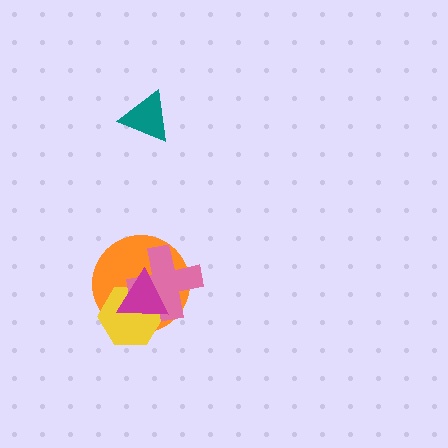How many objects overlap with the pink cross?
3 objects overlap with the pink cross.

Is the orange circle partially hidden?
Yes, it is partially covered by another shape.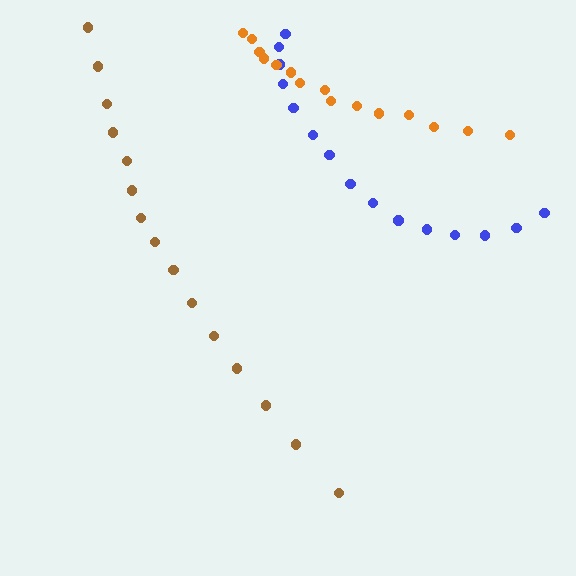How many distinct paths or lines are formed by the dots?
There are 3 distinct paths.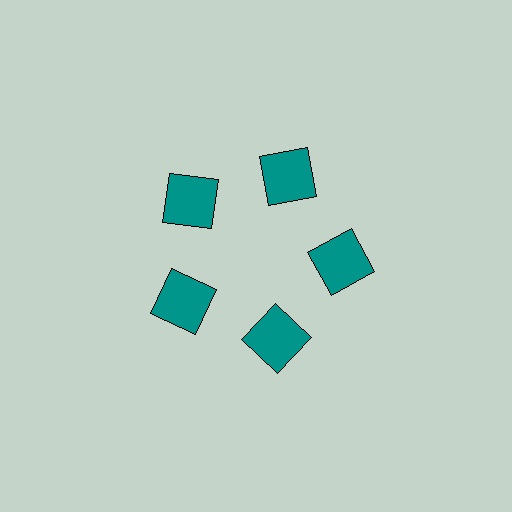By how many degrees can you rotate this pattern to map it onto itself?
The pattern maps onto itself every 72 degrees of rotation.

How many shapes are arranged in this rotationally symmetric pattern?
There are 5 shapes, arranged in 5 groups of 1.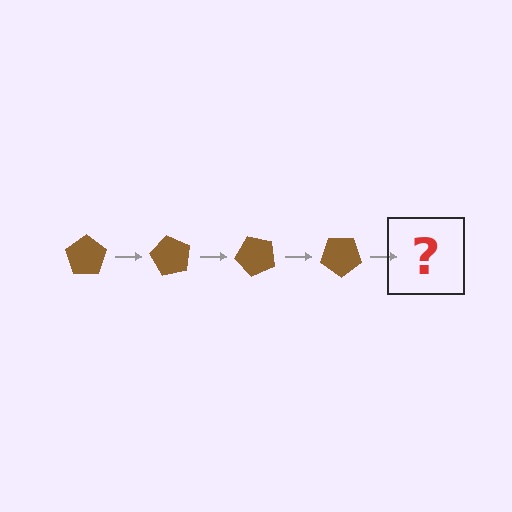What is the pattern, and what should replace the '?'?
The pattern is that the pentagon rotates 60 degrees each step. The '?' should be a brown pentagon rotated 240 degrees.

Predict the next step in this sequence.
The next step is a brown pentagon rotated 240 degrees.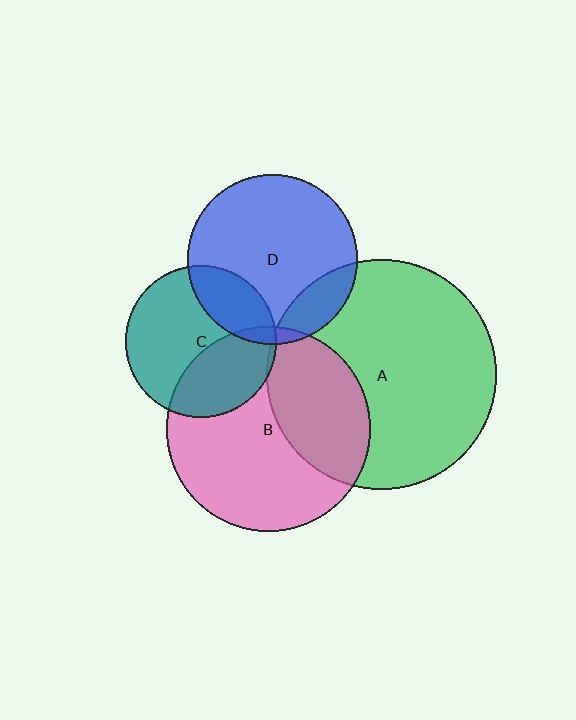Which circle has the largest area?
Circle A (green).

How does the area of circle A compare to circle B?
Approximately 1.3 times.